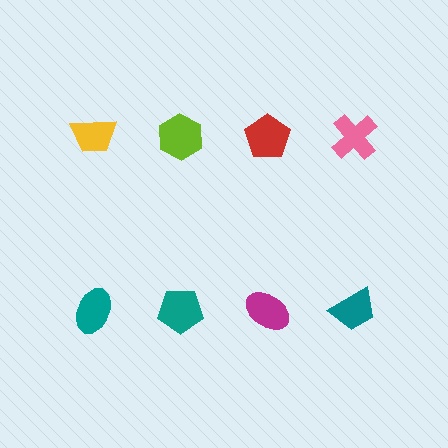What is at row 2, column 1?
A teal ellipse.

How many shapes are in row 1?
4 shapes.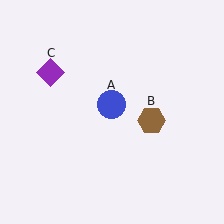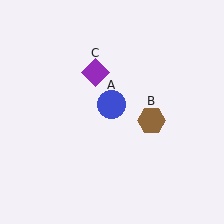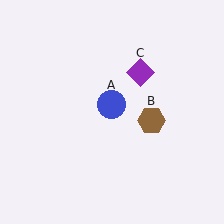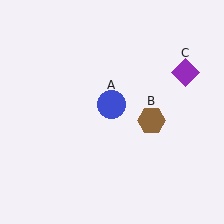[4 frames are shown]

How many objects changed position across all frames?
1 object changed position: purple diamond (object C).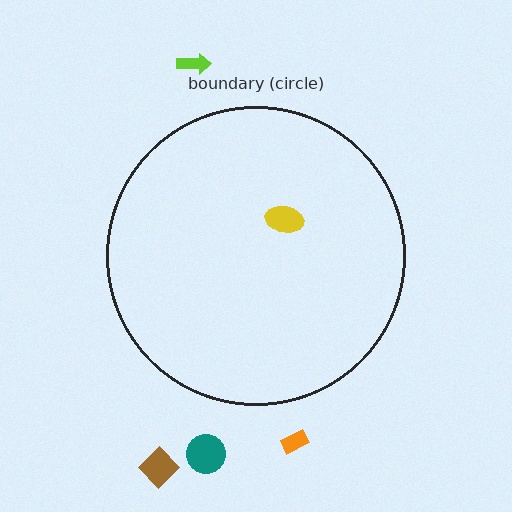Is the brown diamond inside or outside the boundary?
Outside.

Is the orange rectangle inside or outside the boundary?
Outside.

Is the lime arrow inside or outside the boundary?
Outside.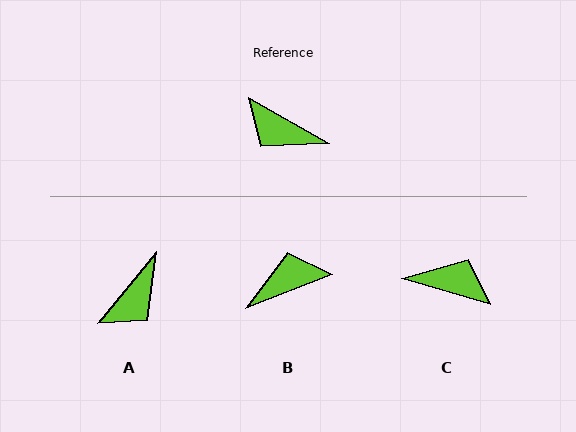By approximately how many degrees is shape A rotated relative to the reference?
Approximately 80 degrees counter-clockwise.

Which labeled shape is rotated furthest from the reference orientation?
C, about 167 degrees away.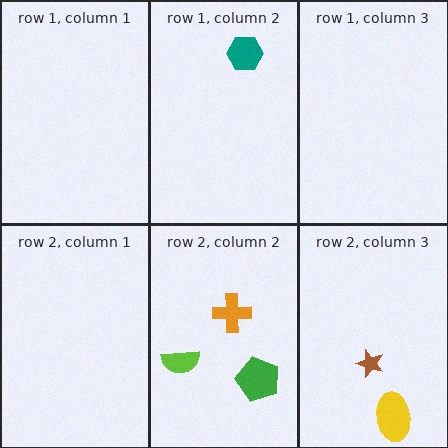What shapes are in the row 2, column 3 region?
The brown star, the yellow ellipse.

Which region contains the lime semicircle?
The row 2, column 2 region.